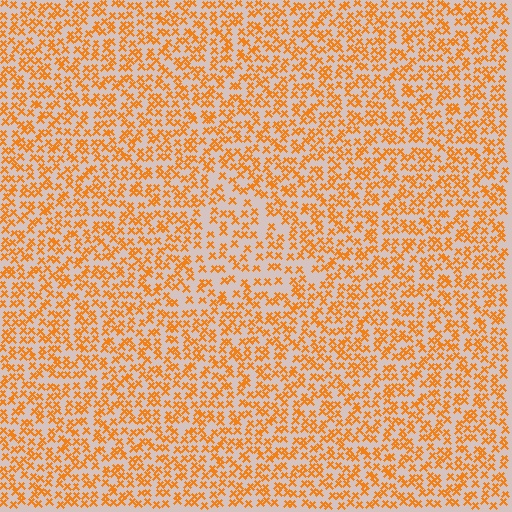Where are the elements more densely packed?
The elements are more densely packed outside the triangle boundary.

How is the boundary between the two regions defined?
The boundary is defined by a change in element density (approximately 1.6x ratio). All elements are the same color, size, and shape.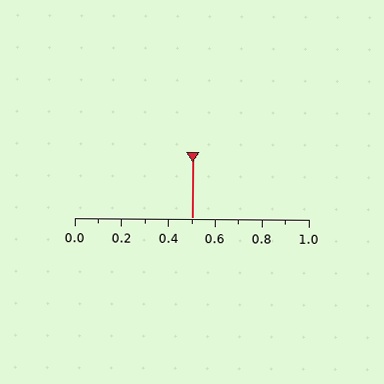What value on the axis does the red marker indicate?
The marker indicates approximately 0.5.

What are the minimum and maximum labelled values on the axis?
The axis runs from 0.0 to 1.0.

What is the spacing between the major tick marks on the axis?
The major ticks are spaced 0.2 apart.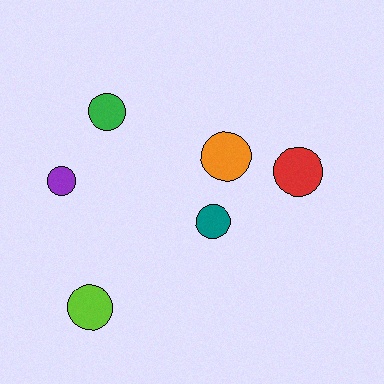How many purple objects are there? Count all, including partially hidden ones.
There is 1 purple object.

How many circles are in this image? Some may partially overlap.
There are 6 circles.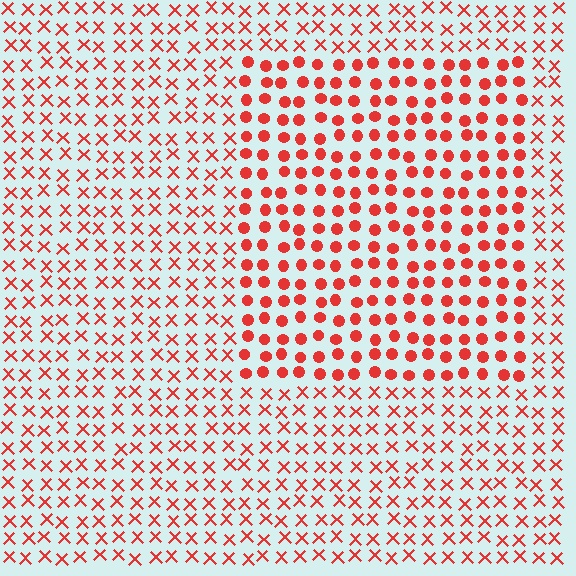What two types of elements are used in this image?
The image uses circles inside the rectangle region and X marks outside it.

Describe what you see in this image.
The image is filled with small red elements arranged in a uniform grid. A rectangle-shaped region contains circles, while the surrounding area contains X marks. The boundary is defined purely by the change in element shape.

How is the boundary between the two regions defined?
The boundary is defined by a change in element shape: circles inside vs. X marks outside. All elements share the same color and spacing.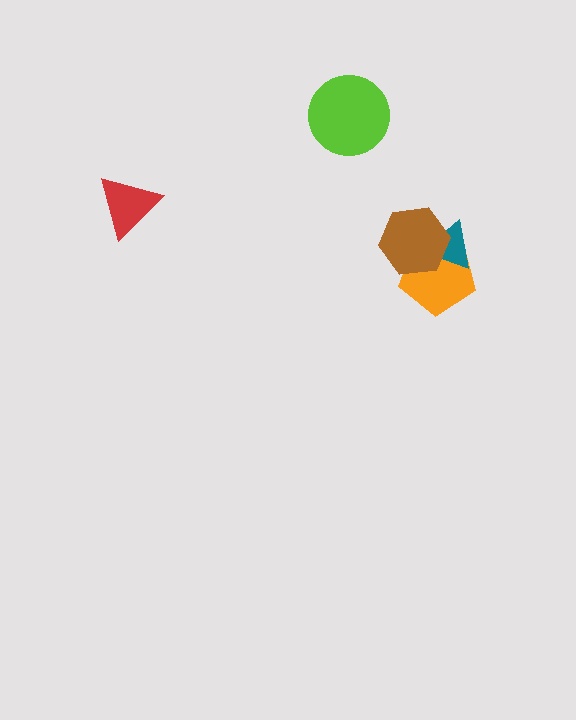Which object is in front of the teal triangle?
The brown hexagon is in front of the teal triangle.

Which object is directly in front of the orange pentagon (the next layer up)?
The teal triangle is directly in front of the orange pentagon.